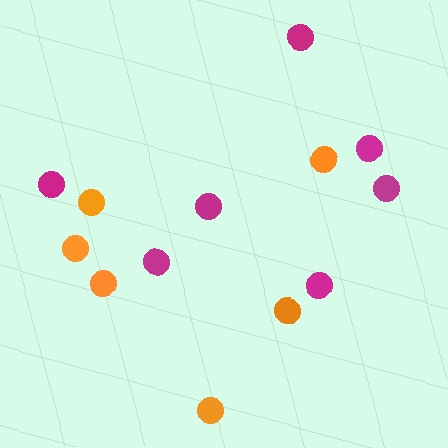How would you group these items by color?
There are 2 groups: one group of orange circles (6) and one group of magenta circles (7).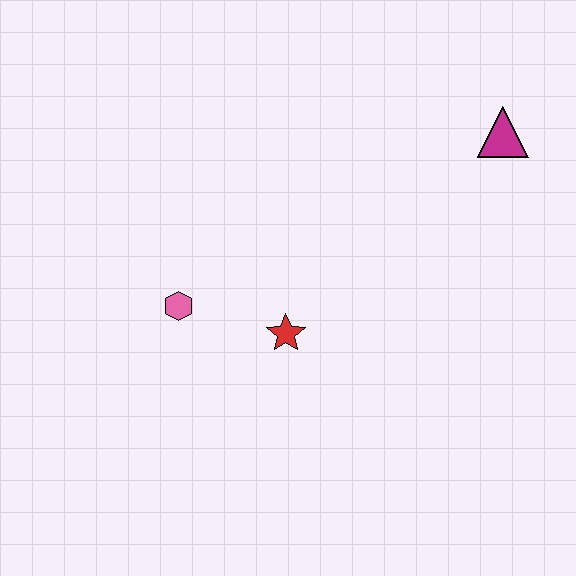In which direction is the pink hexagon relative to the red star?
The pink hexagon is to the left of the red star.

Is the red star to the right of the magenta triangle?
No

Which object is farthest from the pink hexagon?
The magenta triangle is farthest from the pink hexagon.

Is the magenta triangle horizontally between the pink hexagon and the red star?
No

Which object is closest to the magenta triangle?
The red star is closest to the magenta triangle.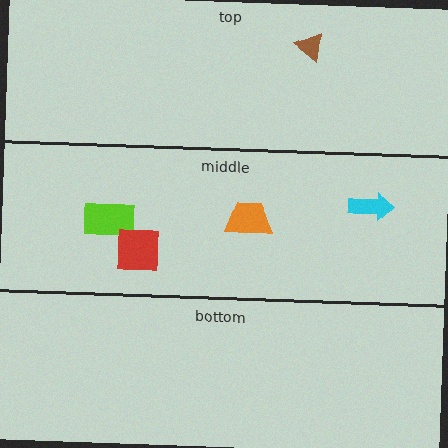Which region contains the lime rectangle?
The middle region.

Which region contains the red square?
The middle region.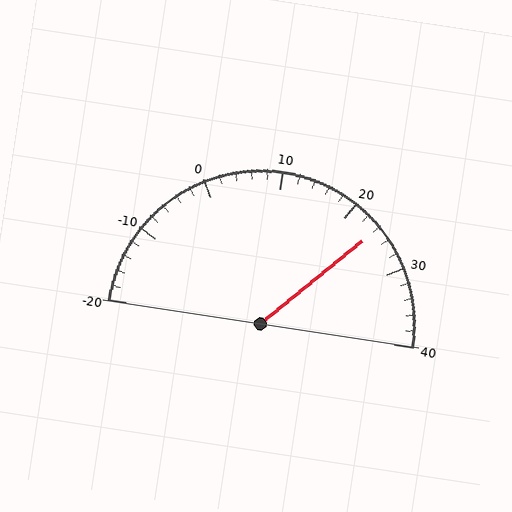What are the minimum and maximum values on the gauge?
The gauge ranges from -20 to 40.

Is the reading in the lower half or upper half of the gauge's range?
The reading is in the upper half of the range (-20 to 40).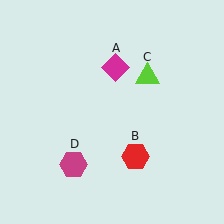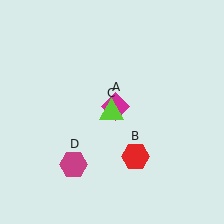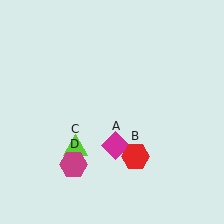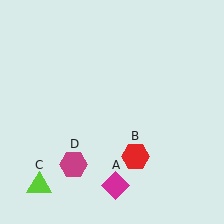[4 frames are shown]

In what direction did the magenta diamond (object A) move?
The magenta diamond (object A) moved down.